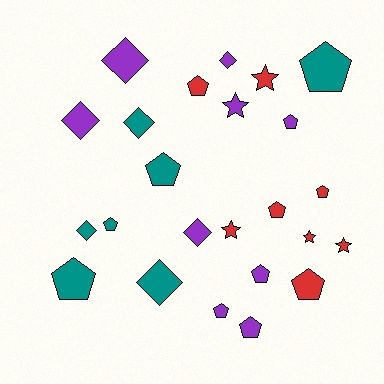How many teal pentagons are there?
There are 4 teal pentagons.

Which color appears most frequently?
Purple, with 9 objects.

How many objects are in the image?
There are 24 objects.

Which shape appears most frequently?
Pentagon, with 12 objects.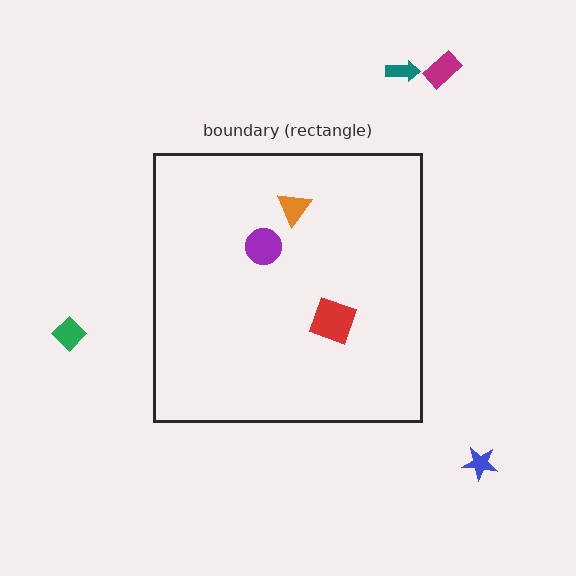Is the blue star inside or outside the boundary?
Outside.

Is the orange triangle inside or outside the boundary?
Inside.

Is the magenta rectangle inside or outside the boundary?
Outside.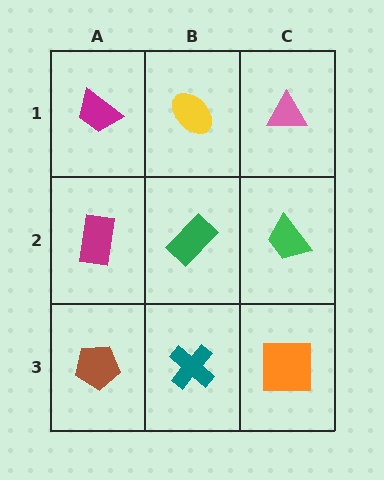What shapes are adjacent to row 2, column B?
A yellow ellipse (row 1, column B), a teal cross (row 3, column B), a magenta rectangle (row 2, column A), a green trapezoid (row 2, column C).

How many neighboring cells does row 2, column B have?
4.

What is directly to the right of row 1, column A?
A yellow ellipse.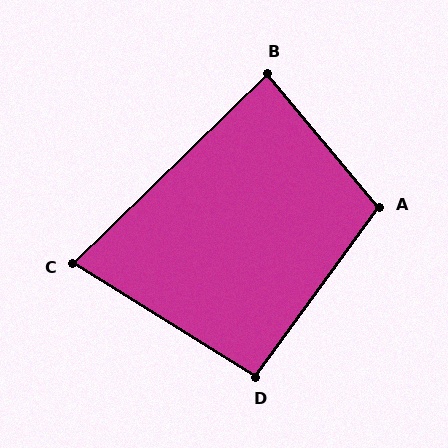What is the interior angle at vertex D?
Approximately 94 degrees (approximately right).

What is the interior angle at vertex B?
Approximately 86 degrees (approximately right).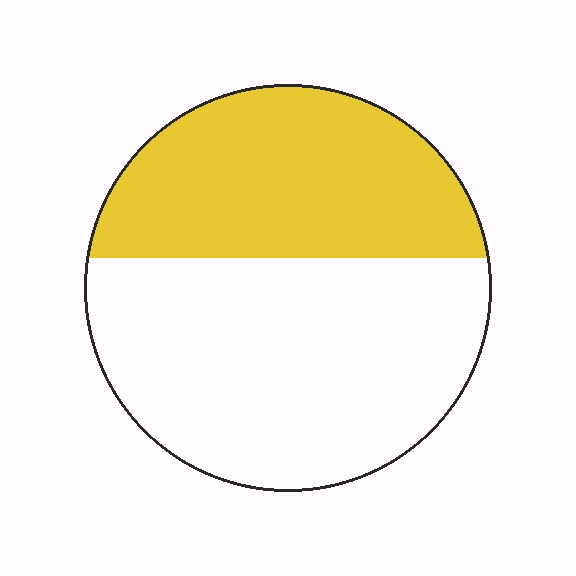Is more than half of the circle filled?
No.